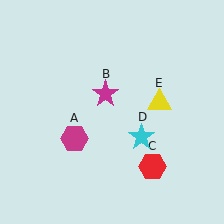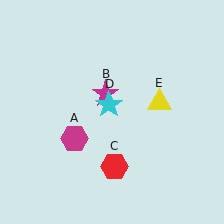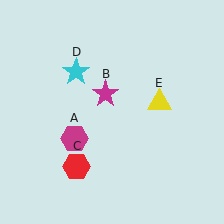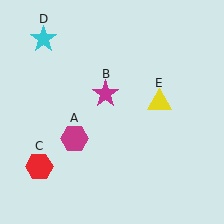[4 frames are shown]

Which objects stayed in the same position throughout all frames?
Magenta hexagon (object A) and magenta star (object B) and yellow triangle (object E) remained stationary.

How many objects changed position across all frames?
2 objects changed position: red hexagon (object C), cyan star (object D).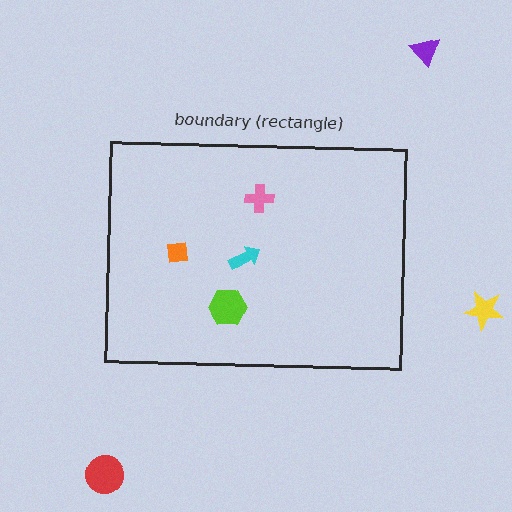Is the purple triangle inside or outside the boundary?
Outside.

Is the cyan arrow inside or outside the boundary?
Inside.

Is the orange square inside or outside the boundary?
Inside.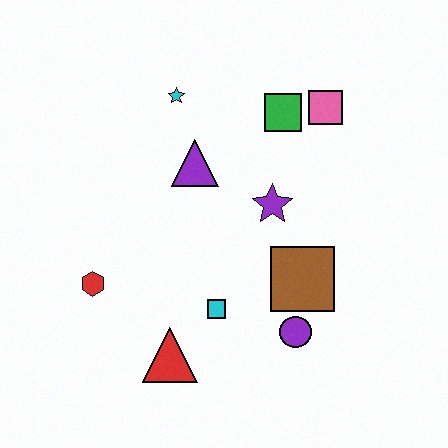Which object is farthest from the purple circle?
The cyan star is farthest from the purple circle.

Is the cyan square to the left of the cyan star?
No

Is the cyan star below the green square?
No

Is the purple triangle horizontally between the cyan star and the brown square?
Yes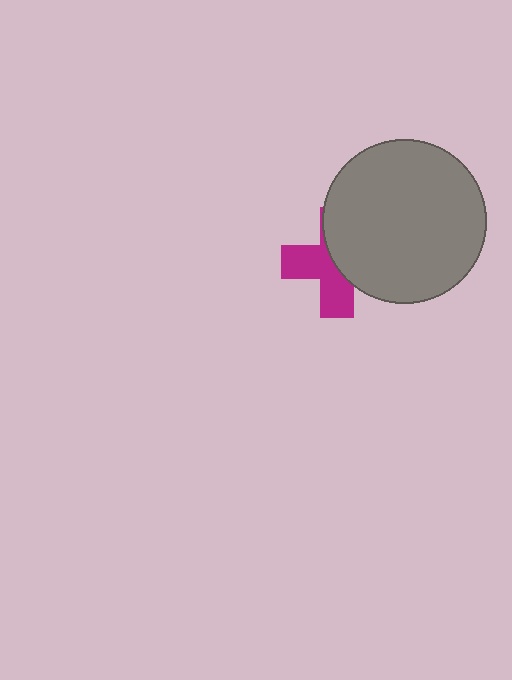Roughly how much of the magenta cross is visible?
About half of it is visible (roughly 50%).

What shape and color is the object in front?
The object in front is a gray circle.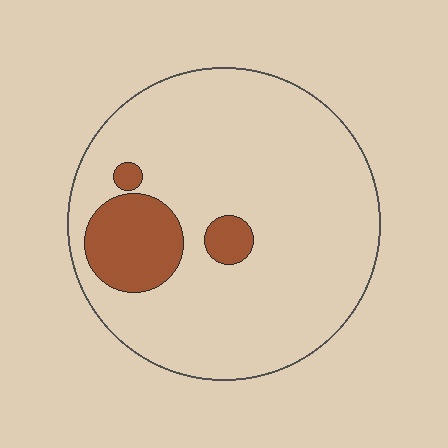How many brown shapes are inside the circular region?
3.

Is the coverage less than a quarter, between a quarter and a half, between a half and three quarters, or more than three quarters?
Less than a quarter.